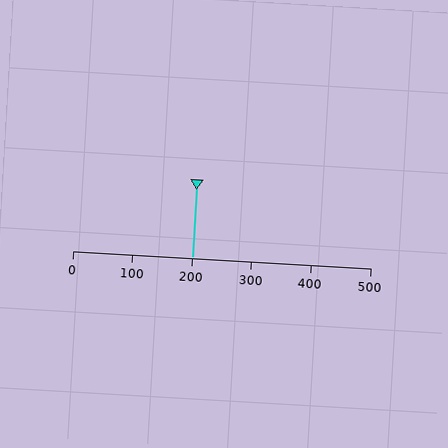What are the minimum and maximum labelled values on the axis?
The axis runs from 0 to 500.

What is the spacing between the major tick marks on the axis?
The major ticks are spaced 100 apart.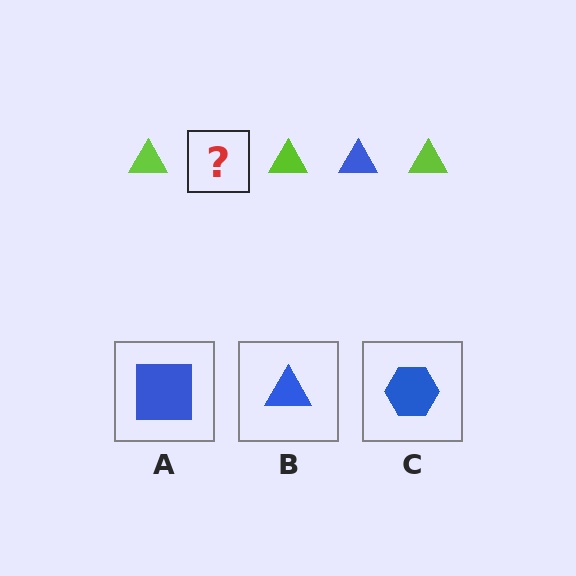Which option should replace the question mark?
Option B.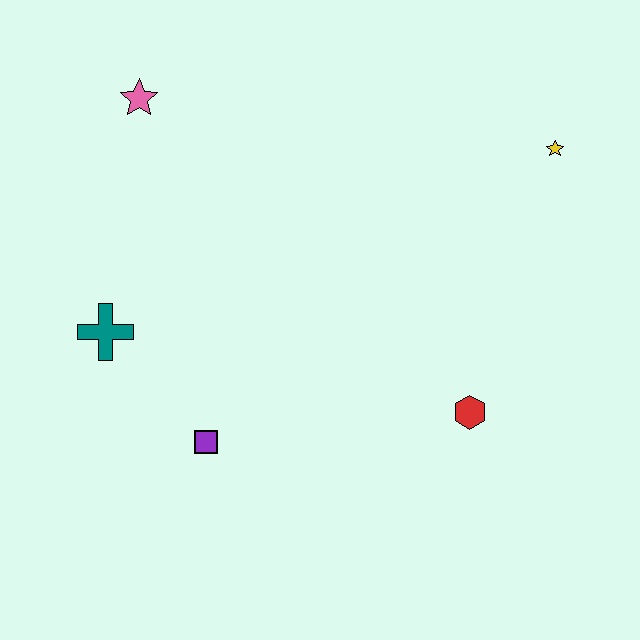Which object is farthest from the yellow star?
The teal cross is farthest from the yellow star.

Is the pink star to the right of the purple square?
No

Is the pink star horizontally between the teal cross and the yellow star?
Yes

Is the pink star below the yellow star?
No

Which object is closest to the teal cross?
The purple square is closest to the teal cross.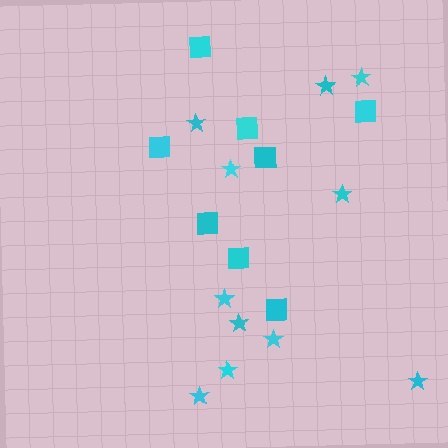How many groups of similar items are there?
There are 2 groups: one group of stars (11) and one group of squares (8).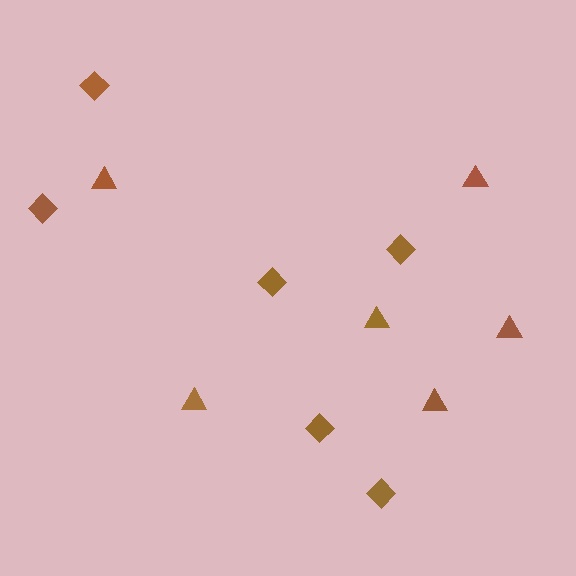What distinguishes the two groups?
There are 2 groups: one group of triangles (6) and one group of diamonds (6).